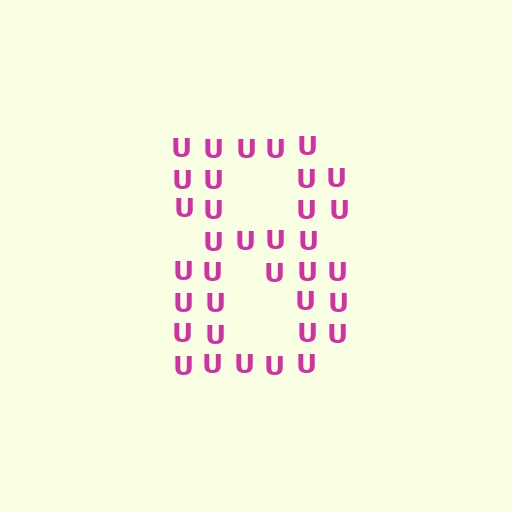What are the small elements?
The small elements are letter U's.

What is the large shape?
The large shape is the digit 8.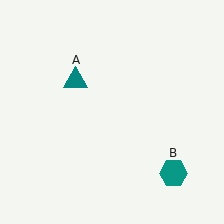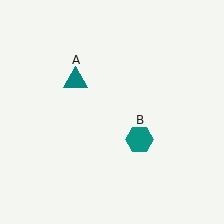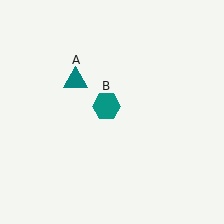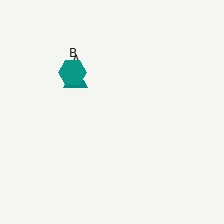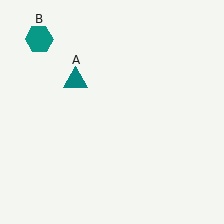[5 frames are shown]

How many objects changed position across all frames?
1 object changed position: teal hexagon (object B).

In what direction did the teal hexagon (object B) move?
The teal hexagon (object B) moved up and to the left.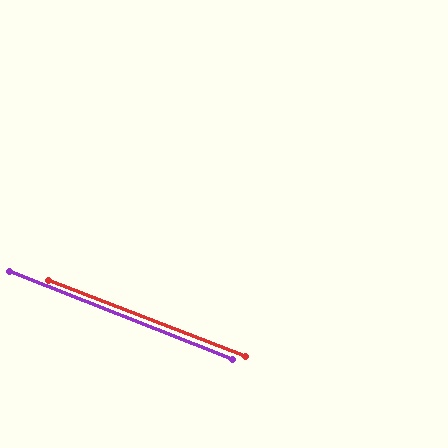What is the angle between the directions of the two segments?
Approximately 0 degrees.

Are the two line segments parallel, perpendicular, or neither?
Parallel — their directions differ by only 0.5°.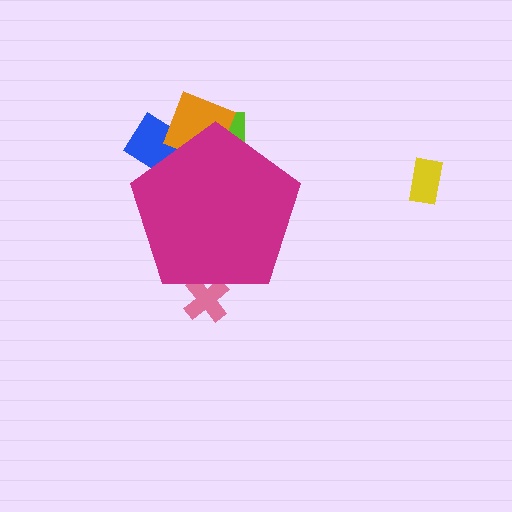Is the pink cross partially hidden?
Yes, the pink cross is partially hidden behind the magenta pentagon.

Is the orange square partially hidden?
Yes, the orange square is partially hidden behind the magenta pentagon.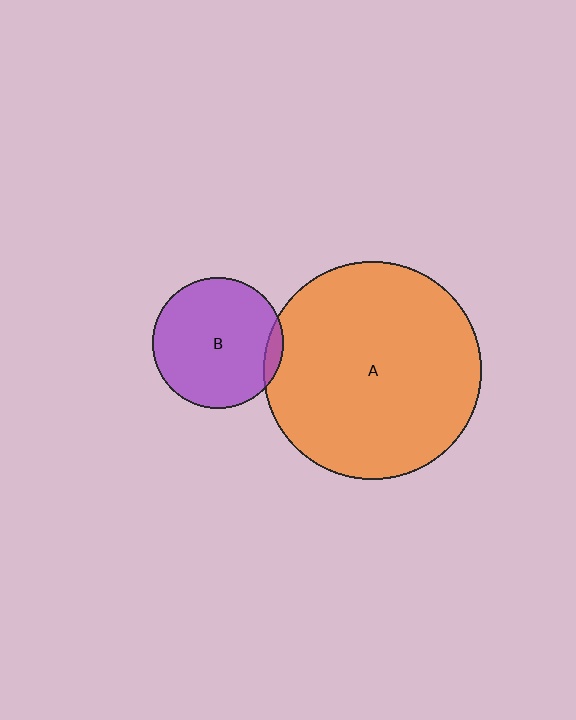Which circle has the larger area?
Circle A (orange).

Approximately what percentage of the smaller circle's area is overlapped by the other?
Approximately 5%.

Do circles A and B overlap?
Yes.